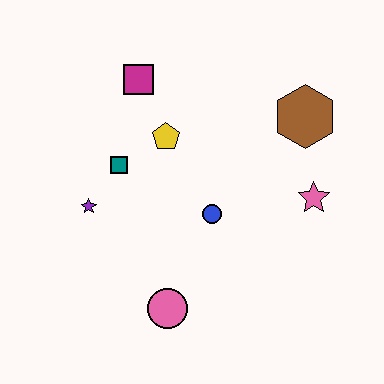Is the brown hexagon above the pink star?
Yes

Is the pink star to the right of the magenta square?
Yes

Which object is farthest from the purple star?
The brown hexagon is farthest from the purple star.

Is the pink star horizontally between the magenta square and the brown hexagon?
No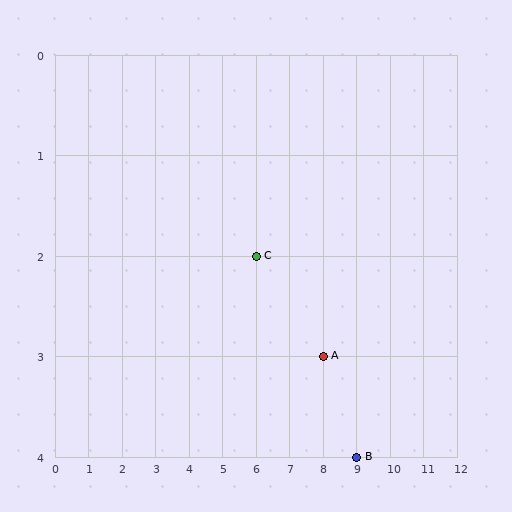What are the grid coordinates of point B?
Point B is at grid coordinates (9, 4).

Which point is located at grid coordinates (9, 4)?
Point B is at (9, 4).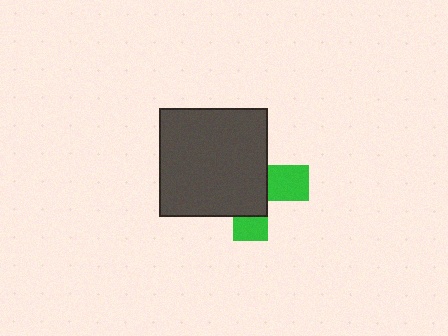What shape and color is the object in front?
The object in front is a dark gray square.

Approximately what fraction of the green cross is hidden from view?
Roughly 66% of the green cross is hidden behind the dark gray square.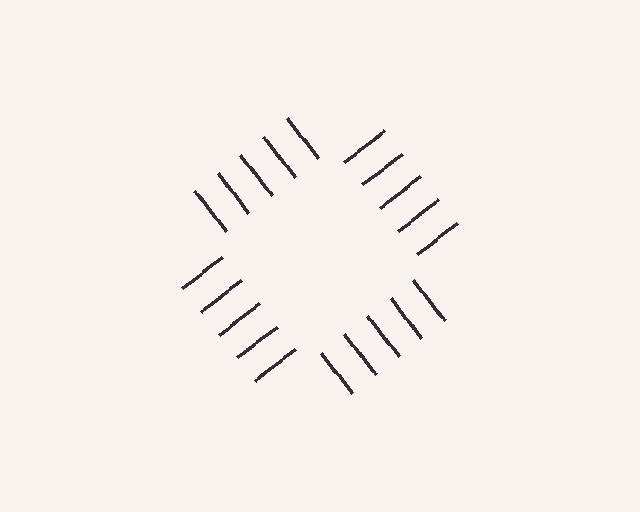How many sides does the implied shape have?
4 sides — the line-ends trace a square.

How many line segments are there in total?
20 — 5 along each of the 4 edges.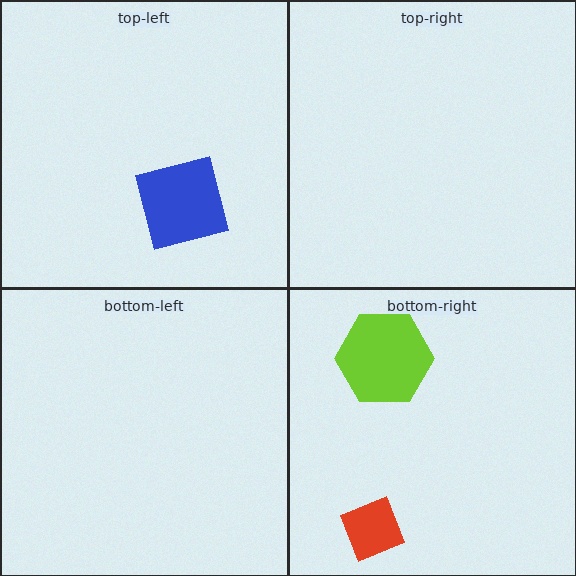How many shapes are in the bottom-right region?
2.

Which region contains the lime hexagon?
The bottom-right region.